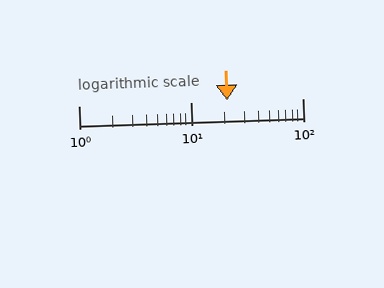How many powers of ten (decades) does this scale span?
The scale spans 2 decades, from 1 to 100.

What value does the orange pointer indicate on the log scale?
The pointer indicates approximately 21.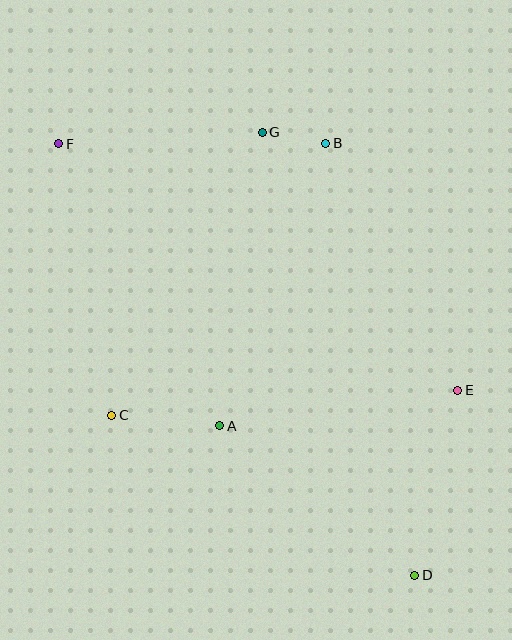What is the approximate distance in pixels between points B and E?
The distance between B and E is approximately 280 pixels.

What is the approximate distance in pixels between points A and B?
The distance between A and B is approximately 302 pixels.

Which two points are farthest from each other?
Points D and F are farthest from each other.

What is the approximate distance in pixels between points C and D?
The distance between C and D is approximately 343 pixels.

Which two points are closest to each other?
Points B and G are closest to each other.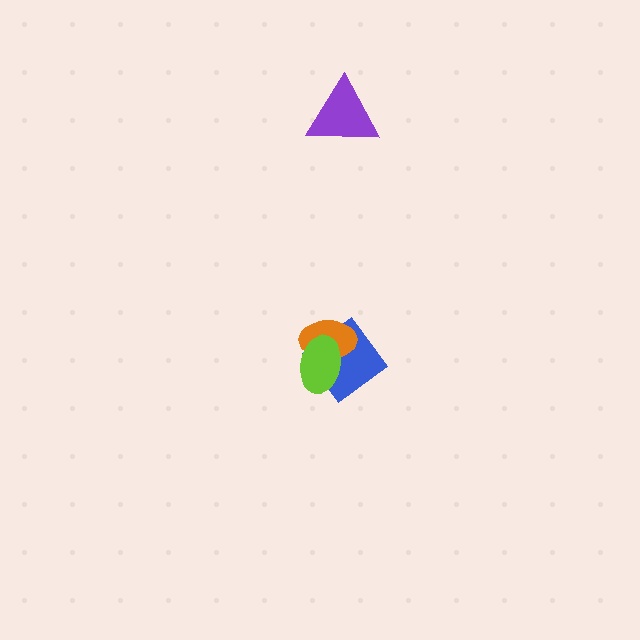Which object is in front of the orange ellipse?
The lime ellipse is in front of the orange ellipse.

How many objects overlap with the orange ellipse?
2 objects overlap with the orange ellipse.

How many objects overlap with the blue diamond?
2 objects overlap with the blue diamond.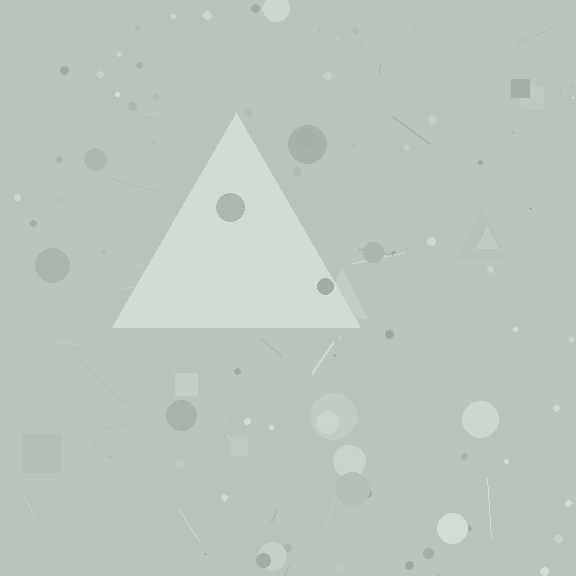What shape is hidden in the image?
A triangle is hidden in the image.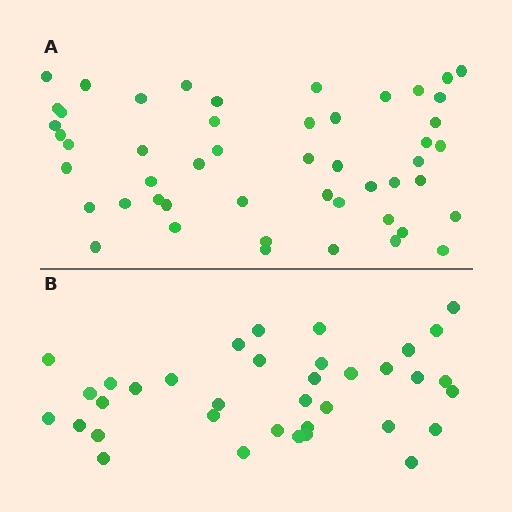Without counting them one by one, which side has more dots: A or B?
Region A (the top region) has more dots.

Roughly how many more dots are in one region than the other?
Region A has approximately 15 more dots than region B.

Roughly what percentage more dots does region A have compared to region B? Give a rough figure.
About 40% more.